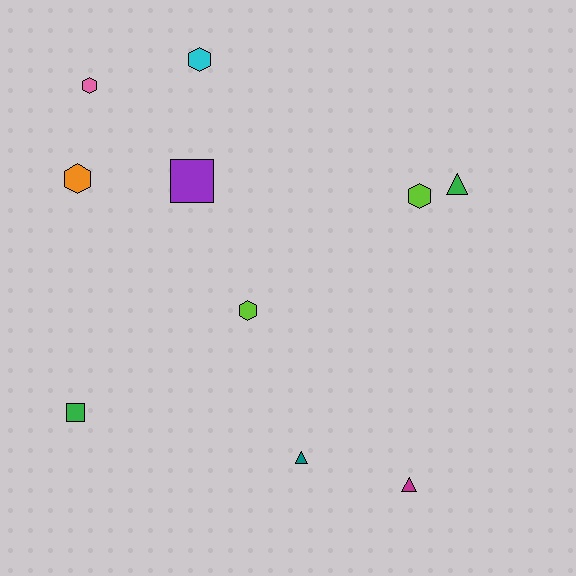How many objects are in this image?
There are 10 objects.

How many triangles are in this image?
There are 3 triangles.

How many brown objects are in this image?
There are no brown objects.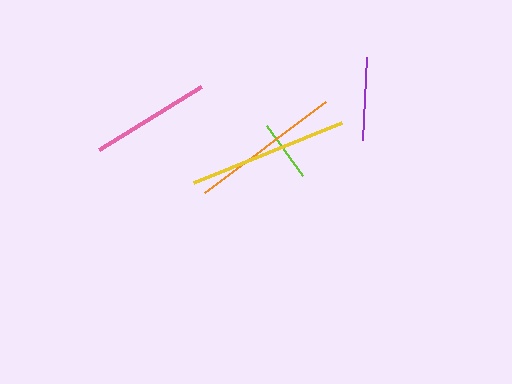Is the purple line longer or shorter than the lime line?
The purple line is longer than the lime line.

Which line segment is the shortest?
The lime line is the shortest at approximately 62 pixels.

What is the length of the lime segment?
The lime segment is approximately 62 pixels long.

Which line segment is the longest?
The yellow line is the longest at approximately 160 pixels.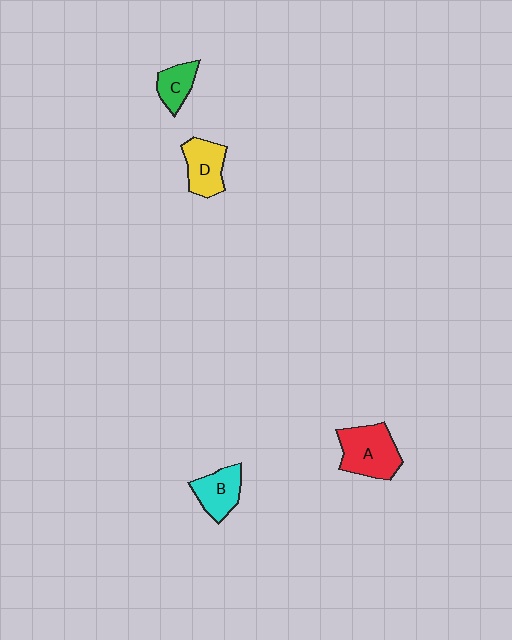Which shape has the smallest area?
Shape C (green).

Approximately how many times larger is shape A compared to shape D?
Approximately 1.4 times.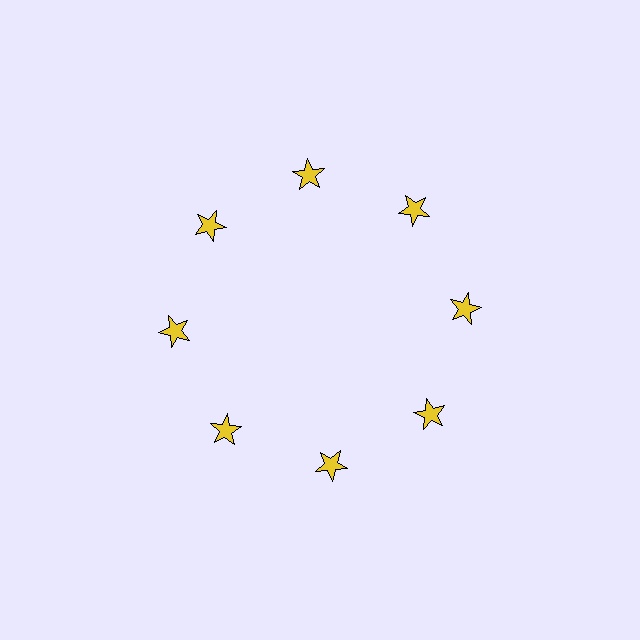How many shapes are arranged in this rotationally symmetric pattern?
There are 8 shapes, arranged in 8 groups of 1.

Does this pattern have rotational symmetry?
Yes, this pattern has 8-fold rotational symmetry. It looks the same after rotating 45 degrees around the center.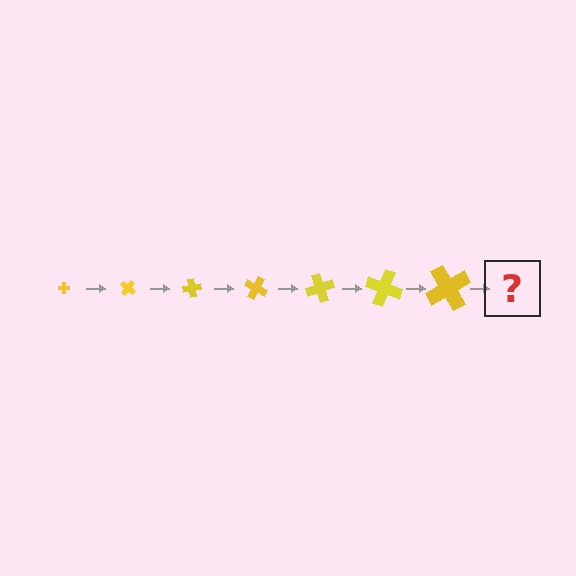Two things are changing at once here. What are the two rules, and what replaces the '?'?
The two rules are that the cross grows larger each step and it rotates 40 degrees each step. The '?' should be a cross, larger than the previous one and rotated 280 degrees from the start.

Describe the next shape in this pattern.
It should be a cross, larger than the previous one and rotated 280 degrees from the start.